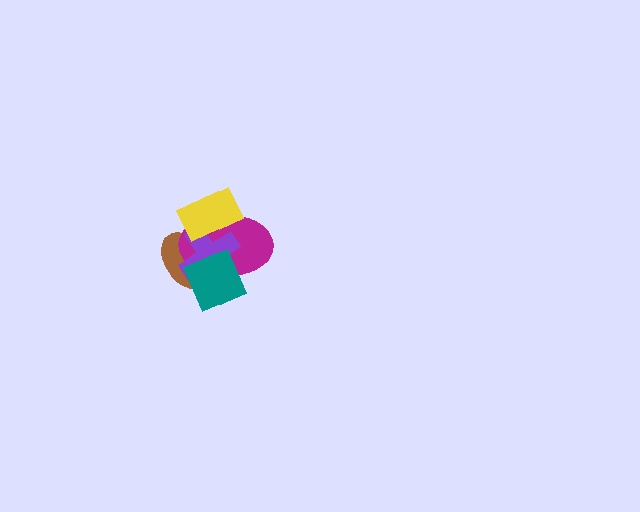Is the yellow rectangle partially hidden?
No, no other shape covers it.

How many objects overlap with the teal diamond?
3 objects overlap with the teal diamond.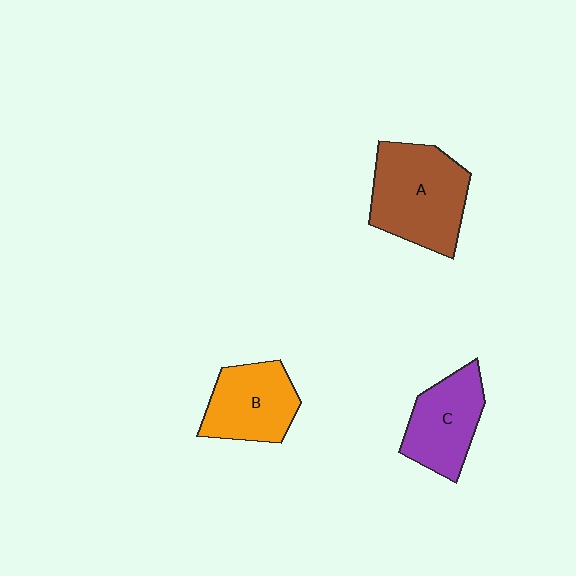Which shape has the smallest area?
Shape C (purple).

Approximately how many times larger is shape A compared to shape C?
Approximately 1.4 times.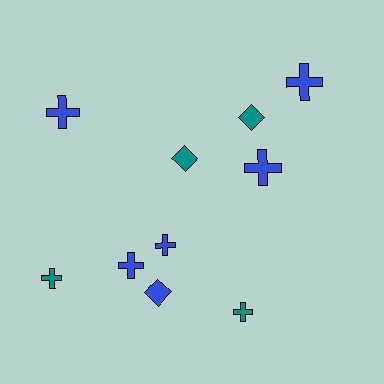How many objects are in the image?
There are 10 objects.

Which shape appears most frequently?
Cross, with 7 objects.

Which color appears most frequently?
Blue, with 6 objects.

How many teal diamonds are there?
There are 2 teal diamonds.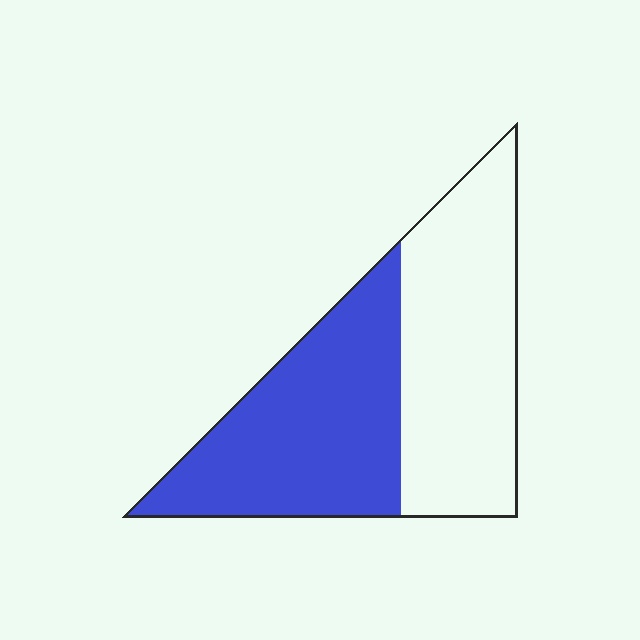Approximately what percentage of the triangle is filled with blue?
Approximately 50%.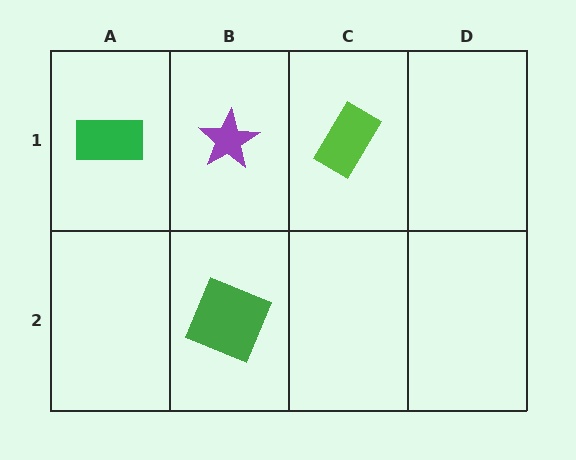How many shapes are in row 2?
1 shape.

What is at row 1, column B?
A purple star.